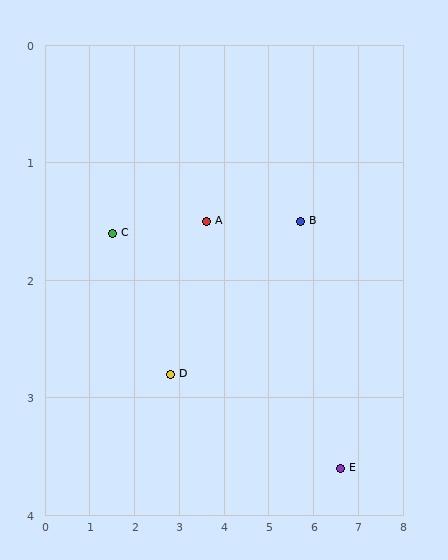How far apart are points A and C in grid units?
Points A and C are about 2.1 grid units apart.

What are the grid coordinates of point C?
Point C is at approximately (1.5, 1.6).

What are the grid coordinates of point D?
Point D is at approximately (2.8, 2.8).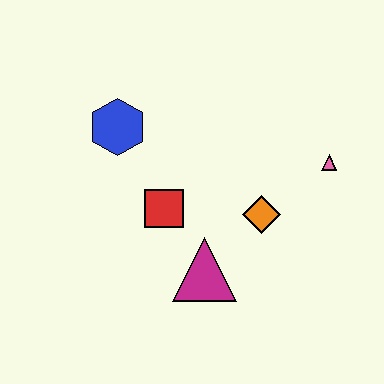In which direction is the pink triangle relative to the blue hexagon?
The pink triangle is to the right of the blue hexagon.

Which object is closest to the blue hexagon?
The red square is closest to the blue hexagon.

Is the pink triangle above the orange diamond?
Yes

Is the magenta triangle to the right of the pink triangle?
No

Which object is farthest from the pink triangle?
The blue hexagon is farthest from the pink triangle.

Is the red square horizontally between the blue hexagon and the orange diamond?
Yes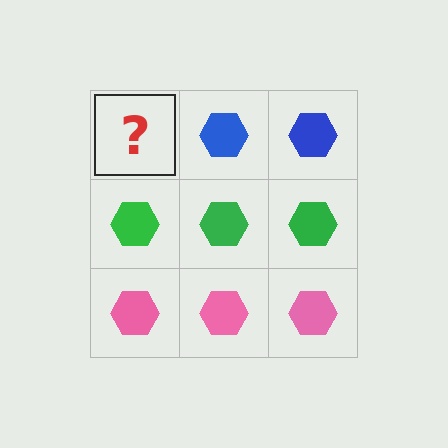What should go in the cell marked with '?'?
The missing cell should contain a blue hexagon.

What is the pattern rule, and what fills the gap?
The rule is that each row has a consistent color. The gap should be filled with a blue hexagon.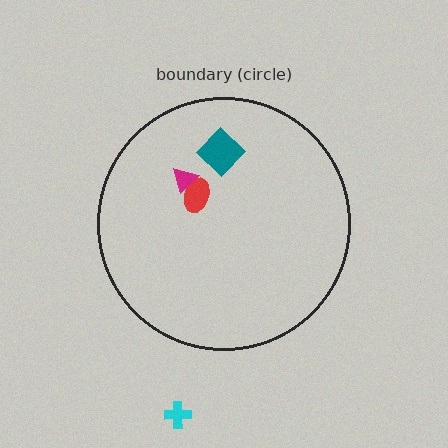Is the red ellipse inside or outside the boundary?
Inside.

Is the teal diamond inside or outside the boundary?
Inside.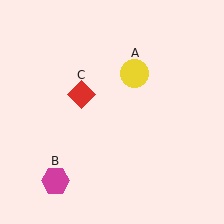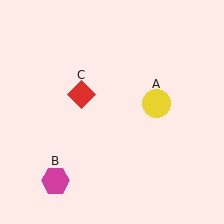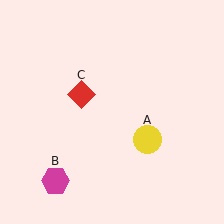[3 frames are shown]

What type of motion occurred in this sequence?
The yellow circle (object A) rotated clockwise around the center of the scene.